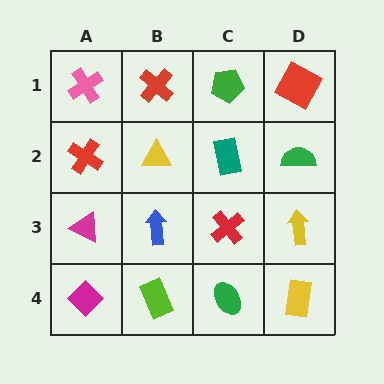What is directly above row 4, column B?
A blue arrow.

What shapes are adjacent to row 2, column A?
A pink cross (row 1, column A), a magenta triangle (row 3, column A), a yellow triangle (row 2, column B).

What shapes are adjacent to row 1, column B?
A yellow triangle (row 2, column B), a pink cross (row 1, column A), a green pentagon (row 1, column C).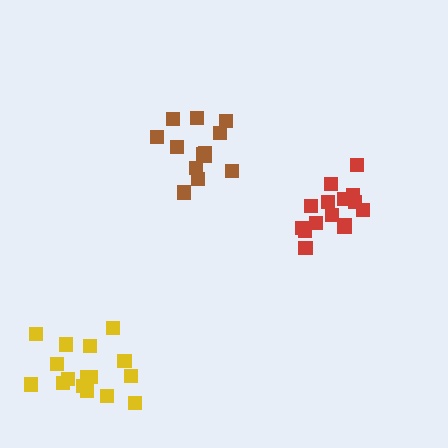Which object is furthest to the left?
The yellow cluster is leftmost.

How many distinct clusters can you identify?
There are 3 distinct clusters.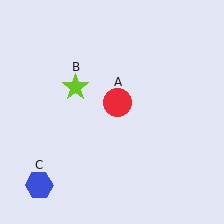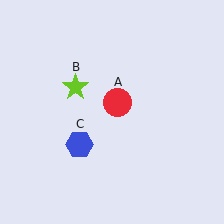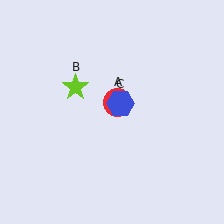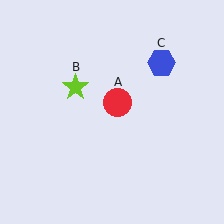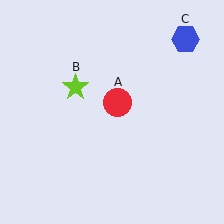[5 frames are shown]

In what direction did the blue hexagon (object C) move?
The blue hexagon (object C) moved up and to the right.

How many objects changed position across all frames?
1 object changed position: blue hexagon (object C).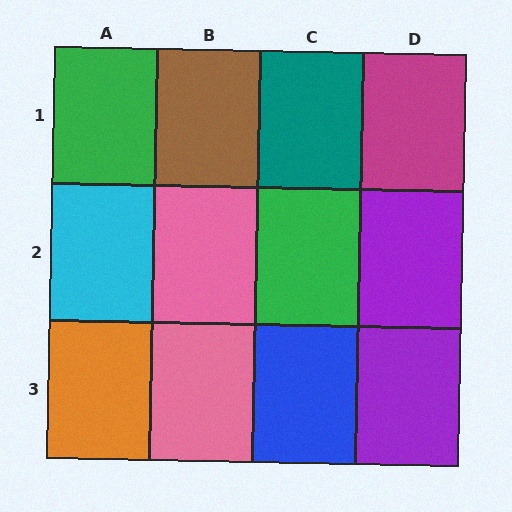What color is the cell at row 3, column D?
Purple.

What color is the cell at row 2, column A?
Cyan.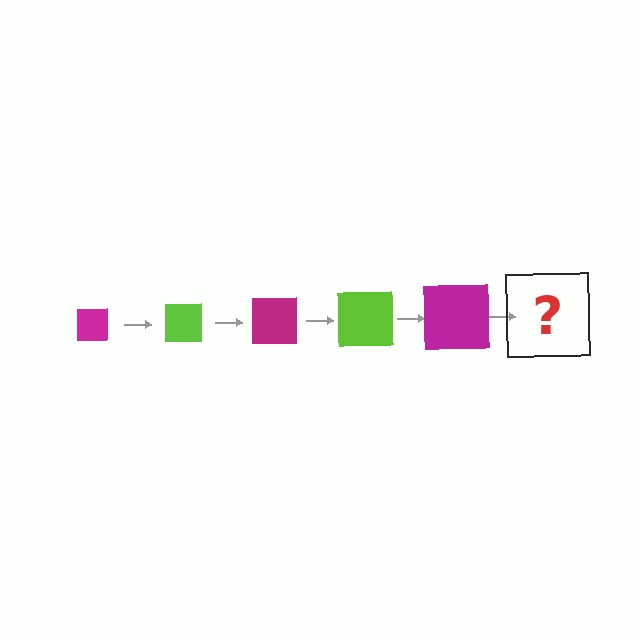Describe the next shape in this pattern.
It should be a lime square, larger than the previous one.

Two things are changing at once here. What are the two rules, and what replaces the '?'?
The two rules are that the square grows larger each step and the color cycles through magenta and lime. The '?' should be a lime square, larger than the previous one.